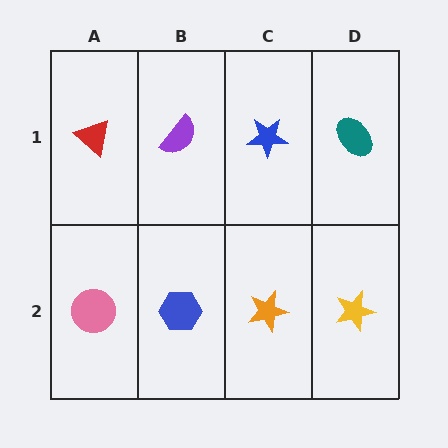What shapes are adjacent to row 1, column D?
A yellow star (row 2, column D), a blue star (row 1, column C).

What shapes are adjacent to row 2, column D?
A teal ellipse (row 1, column D), an orange star (row 2, column C).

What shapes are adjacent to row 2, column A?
A red triangle (row 1, column A), a blue hexagon (row 2, column B).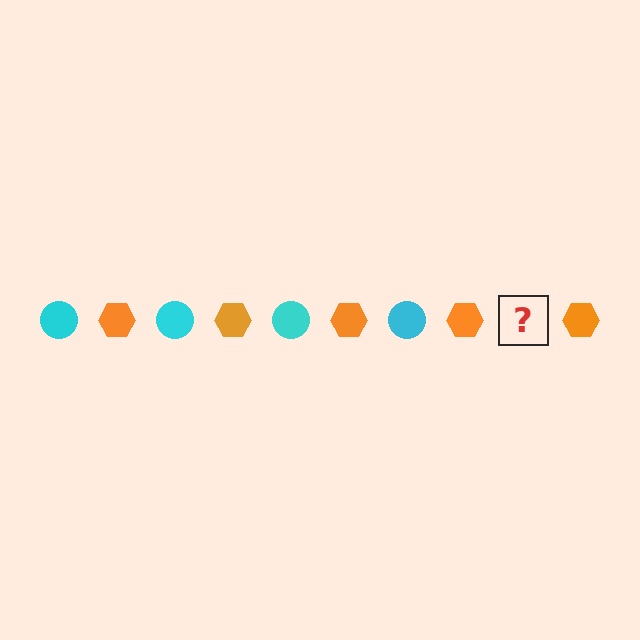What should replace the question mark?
The question mark should be replaced with a cyan circle.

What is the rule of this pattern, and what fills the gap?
The rule is that the pattern alternates between cyan circle and orange hexagon. The gap should be filled with a cyan circle.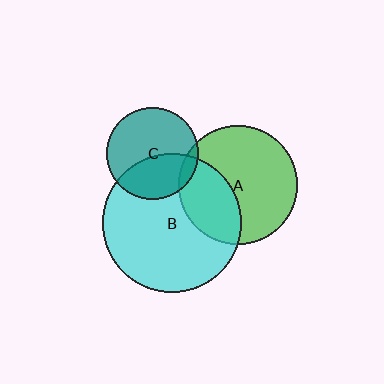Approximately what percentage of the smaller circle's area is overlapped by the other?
Approximately 35%.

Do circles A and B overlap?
Yes.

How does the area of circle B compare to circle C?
Approximately 2.3 times.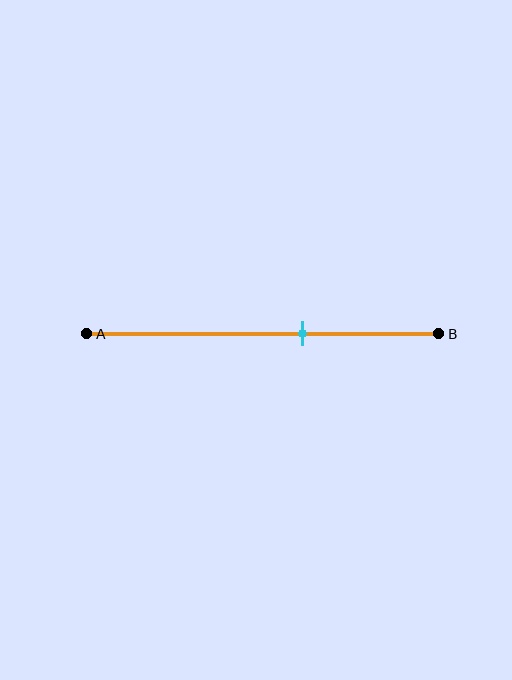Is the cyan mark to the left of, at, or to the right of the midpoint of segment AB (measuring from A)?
The cyan mark is to the right of the midpoint of segment AB.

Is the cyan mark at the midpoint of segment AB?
No, the mark is at about 60% from A, not at the 50% midpoint.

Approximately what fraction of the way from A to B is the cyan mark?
The cyan mark is approximately 60% of the way from A to B.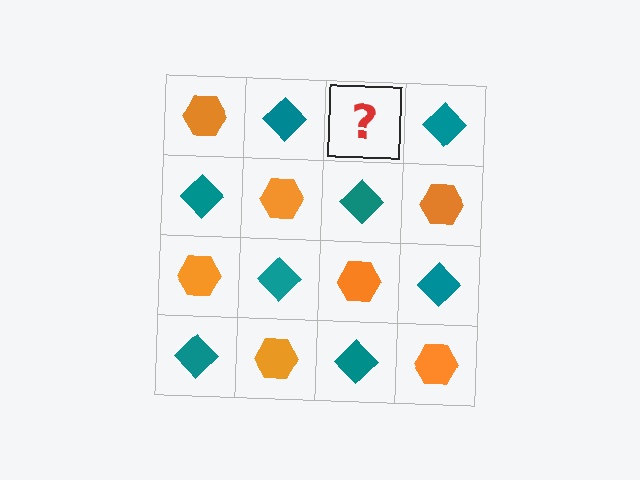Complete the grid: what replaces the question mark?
The question mark should be replaced with an orange hexagon.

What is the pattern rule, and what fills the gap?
The rule is that it alternates orange hexagon and teal diamond in a checkerboard pattern. The gap should be filled with an orange hexagon.